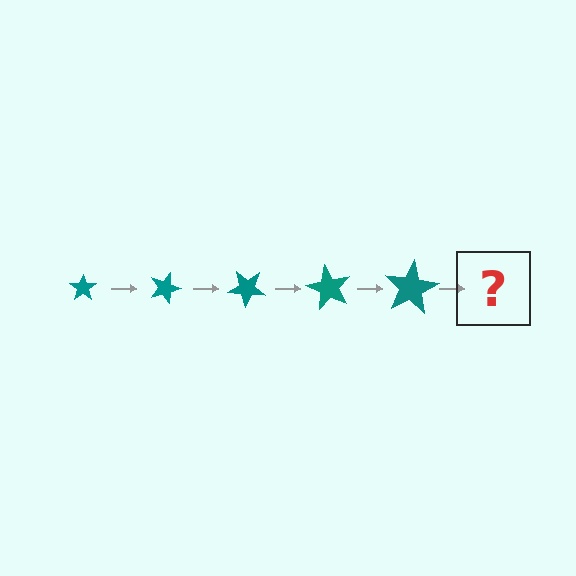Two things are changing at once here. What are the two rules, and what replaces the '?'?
The two rules are that the star grows larger each step and it rotates 20 degrees each step. The '?' should be a star, larger than the previous one and rotated 100 degrees from the start.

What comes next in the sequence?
The next element should be a star, larger than the previous one and rotated 100 degrees from the start.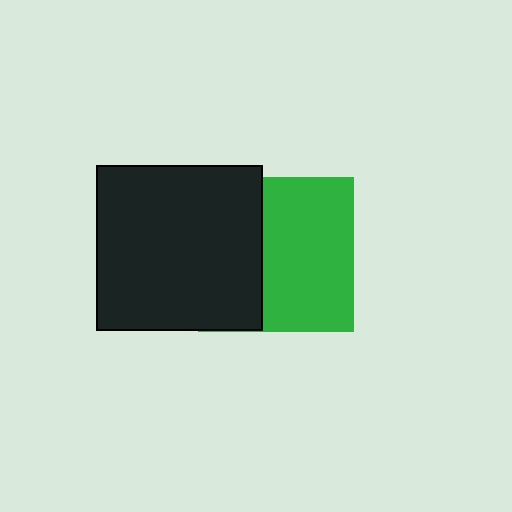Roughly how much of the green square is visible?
About half of it is visible (roughly 58%).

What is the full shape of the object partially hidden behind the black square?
The partially hidden object is a green square.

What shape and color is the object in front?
The object in front is a black square.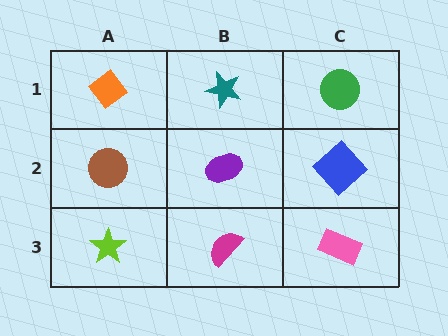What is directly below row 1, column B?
A purple ellipse.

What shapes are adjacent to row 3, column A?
A brown circle (row 2, column A), a magenta semicircle (row 3, column B).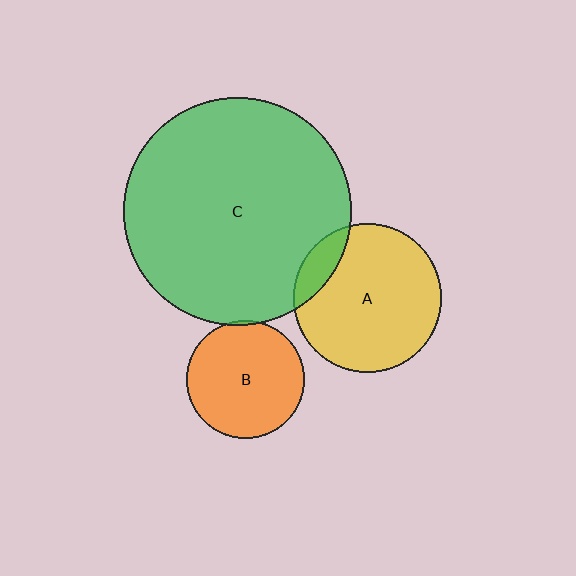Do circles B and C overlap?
Yes.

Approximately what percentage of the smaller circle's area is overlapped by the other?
Approximately 5%.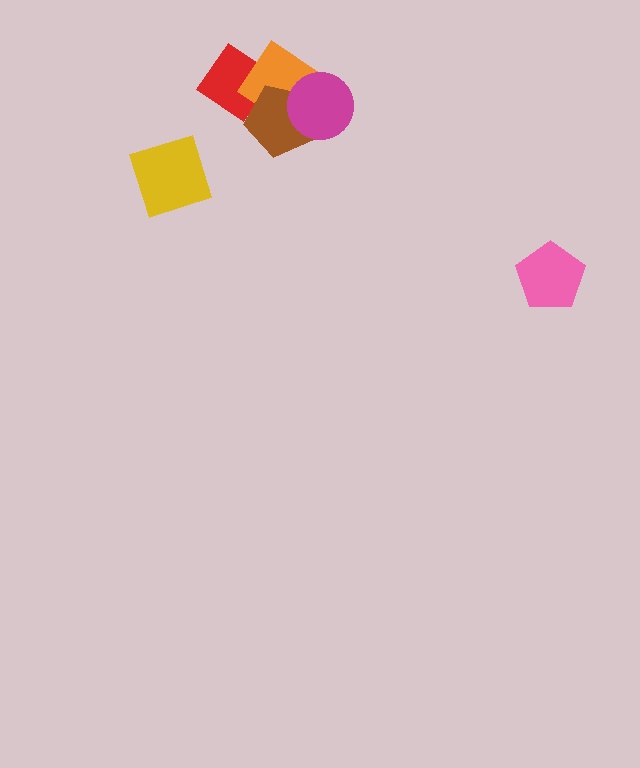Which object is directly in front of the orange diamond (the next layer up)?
The brown pentagon is directly in front of the orange diamond.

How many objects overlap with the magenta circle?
2 objects overlap with the magenta circle.